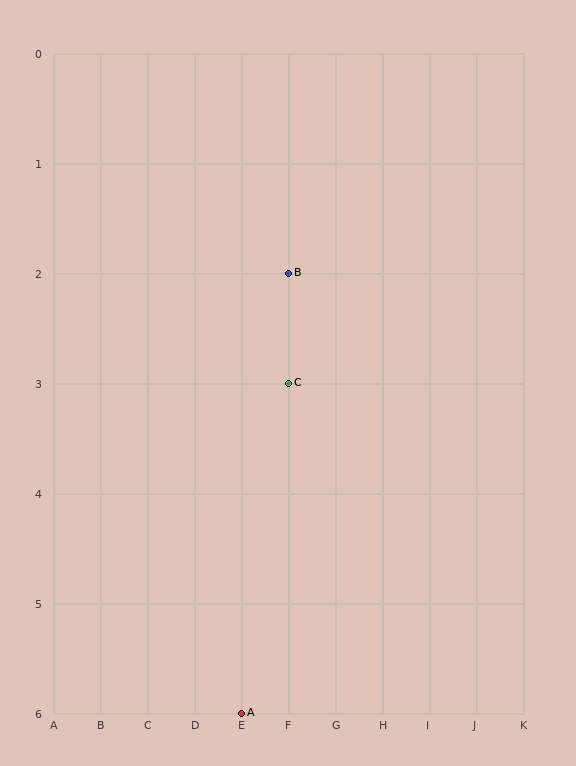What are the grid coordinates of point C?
Point C is at grid coordinates (F, 3).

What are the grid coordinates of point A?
Point A is at grid coordinates (E, 6).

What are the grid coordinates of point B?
Point B is at grid coordinates (F, 2).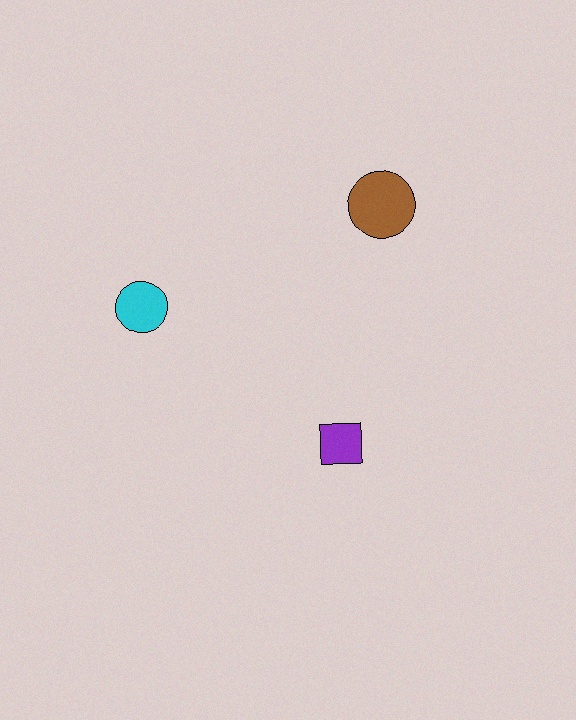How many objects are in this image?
There are 3 objects.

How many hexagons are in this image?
There are no hexagons.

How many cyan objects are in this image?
There is 1 cyan object.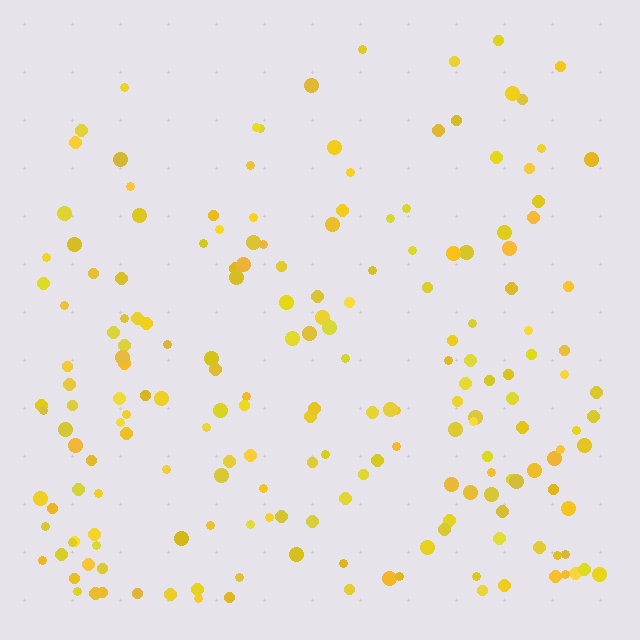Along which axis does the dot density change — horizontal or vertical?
Vertical.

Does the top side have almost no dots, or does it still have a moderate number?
Still a moderate number, just noticeably fewer than the bottom.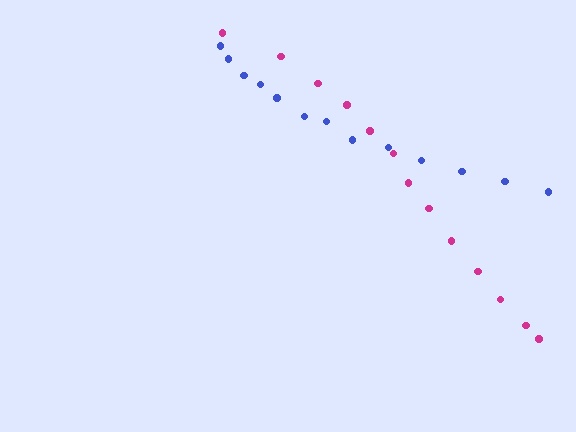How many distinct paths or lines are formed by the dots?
There are 2 distinct paths.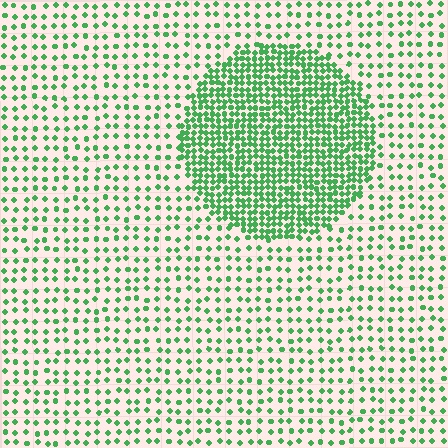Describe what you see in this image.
The image contains small green elements arranged at two different densities. A circle-shaped region is visible where the elements are more densely packed than the surrounding area.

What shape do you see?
I see a circle.